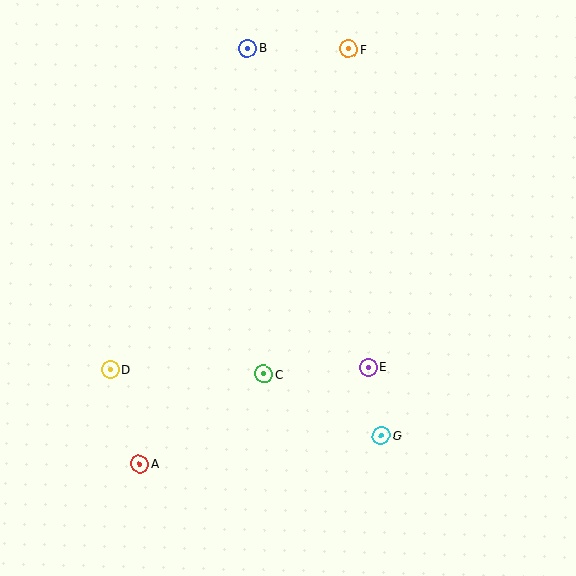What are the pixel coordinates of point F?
Point F is at (348, 49).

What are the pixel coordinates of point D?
Point D is at (110, 369).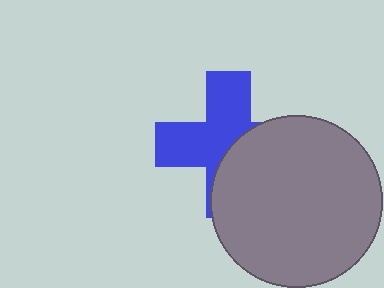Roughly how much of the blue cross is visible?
About half of it is visible (roughly 55%).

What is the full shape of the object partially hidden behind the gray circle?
The partially hidden object is a blue cross.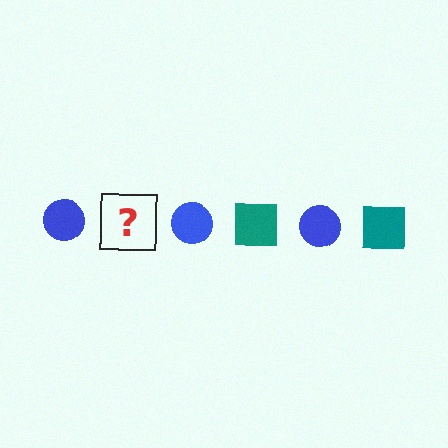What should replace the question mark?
The question mark should be replaced with a teal square.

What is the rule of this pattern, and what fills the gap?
The rule is that the pattern alternates between blue circle and teal square. The gap should be filled with a teal square.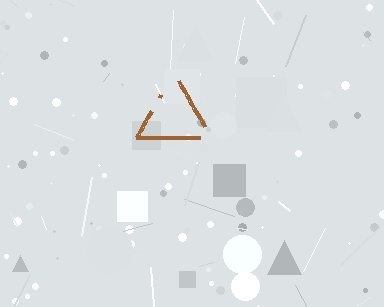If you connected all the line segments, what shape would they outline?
They would outline a triangle.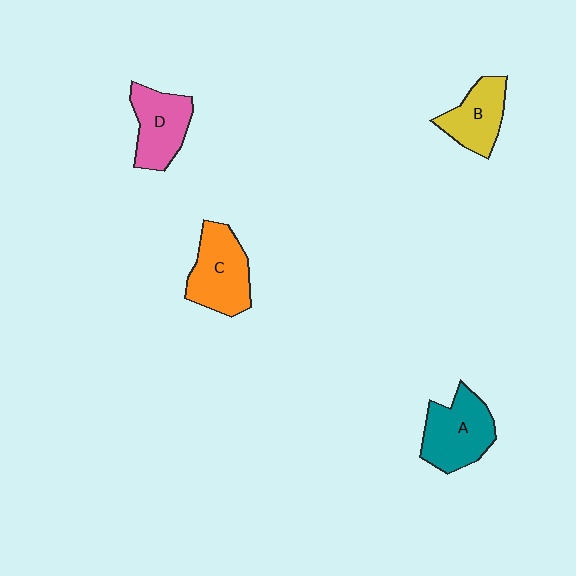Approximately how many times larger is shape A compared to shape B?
Approximately 1.3 times.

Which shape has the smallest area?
Shape B (yellow).